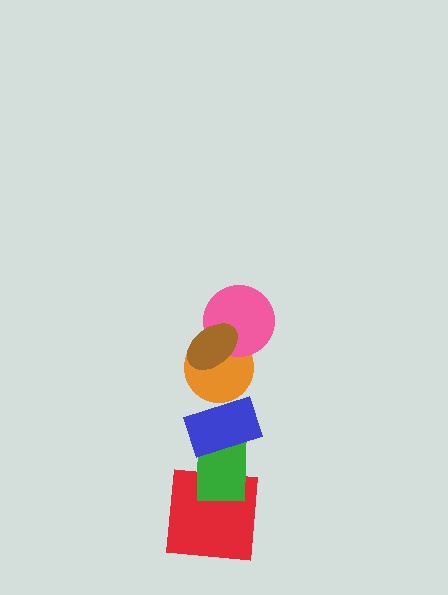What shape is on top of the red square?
The green rectangle is on top of the red square.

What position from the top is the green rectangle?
The green rectangle is 5th from the top.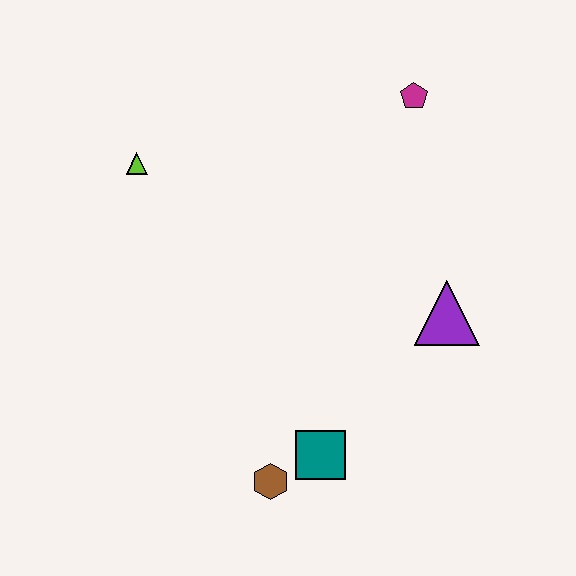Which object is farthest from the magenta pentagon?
The brown hexagon is farthest from the magenta pentagon.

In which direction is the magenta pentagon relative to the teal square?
The magenta pentagon is above the teal square.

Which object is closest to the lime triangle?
The magenta pentagon is closest to the lime triangle.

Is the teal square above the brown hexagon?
Yes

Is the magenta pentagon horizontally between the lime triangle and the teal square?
No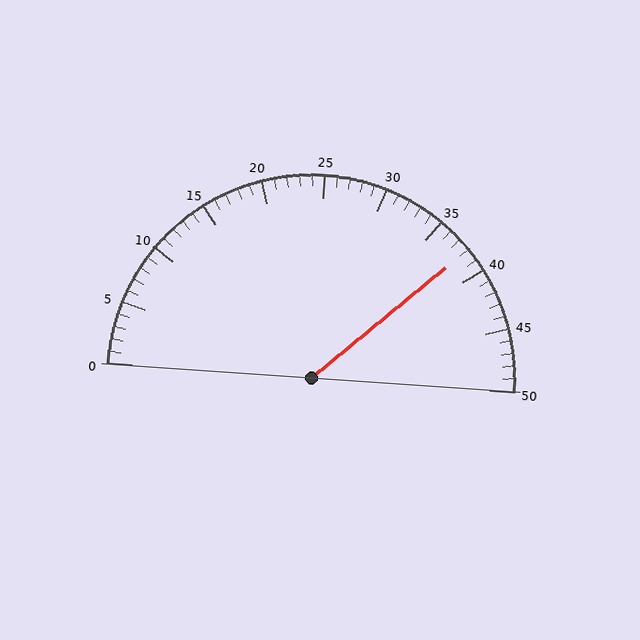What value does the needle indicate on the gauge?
The needle indicates approximately 38.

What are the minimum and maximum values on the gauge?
The gauge ranges from 0 to 50.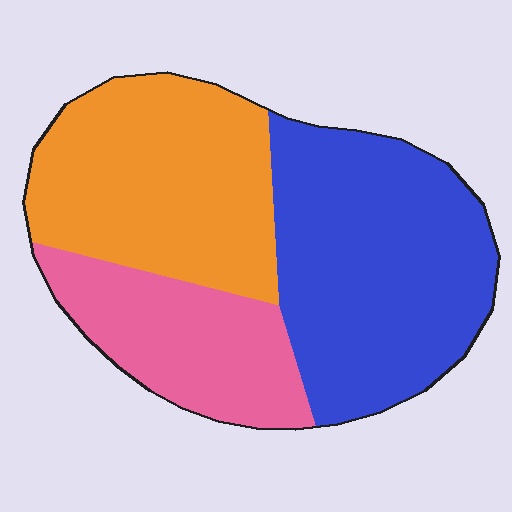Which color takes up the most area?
Blue, at roughly 40%.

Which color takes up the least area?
Pink, at roughly 20%.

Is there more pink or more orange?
Orange.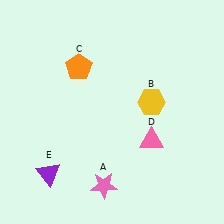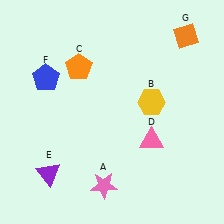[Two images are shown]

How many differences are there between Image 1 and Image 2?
There are 2 differences between the two images.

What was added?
A blue pentagon (F), an orange diamond (G) were added in Image 2.